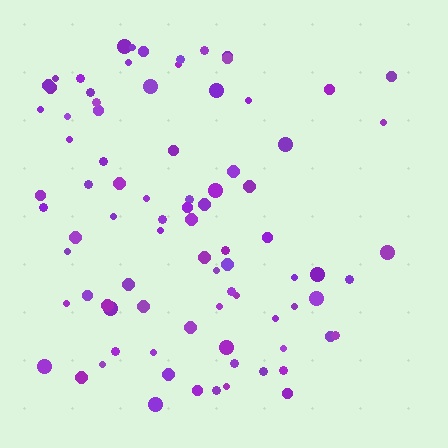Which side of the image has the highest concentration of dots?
The left.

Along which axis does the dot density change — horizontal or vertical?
Horizontal.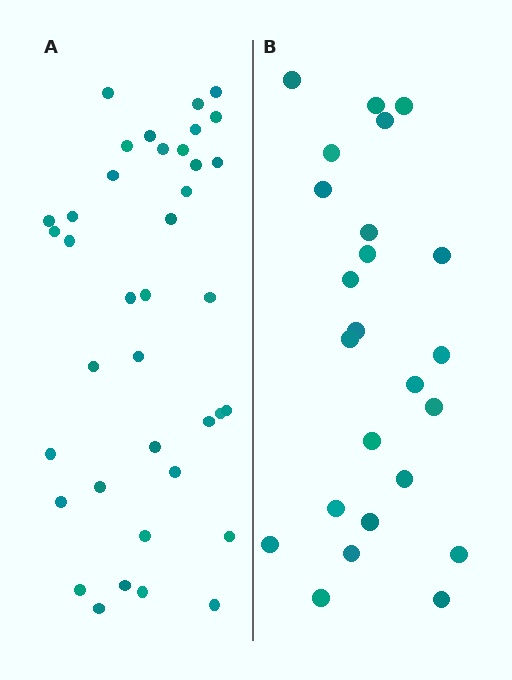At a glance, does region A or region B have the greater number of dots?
Region A (the left region) has more dots.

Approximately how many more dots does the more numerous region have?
Region A has approximately 15 more dots than region B.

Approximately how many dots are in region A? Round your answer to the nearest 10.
About 40 dots. (The exact count is 38, which rounds to 40.)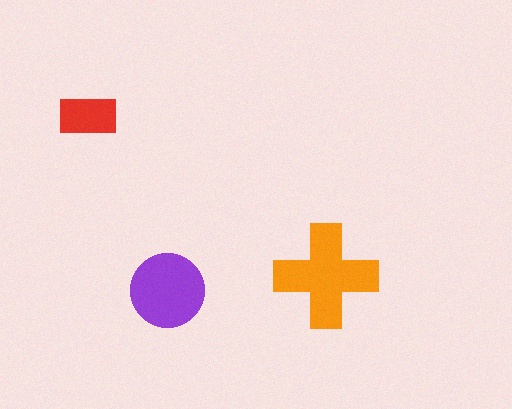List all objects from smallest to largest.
The red rectangle, the purple circle, the orange cross.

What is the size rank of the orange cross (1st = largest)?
1st.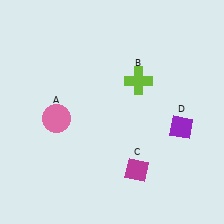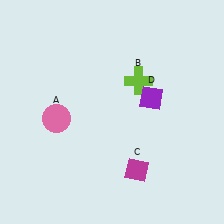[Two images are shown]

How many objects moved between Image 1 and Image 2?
1 object moved between the two images.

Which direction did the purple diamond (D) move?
The purple diamond (D) moved left.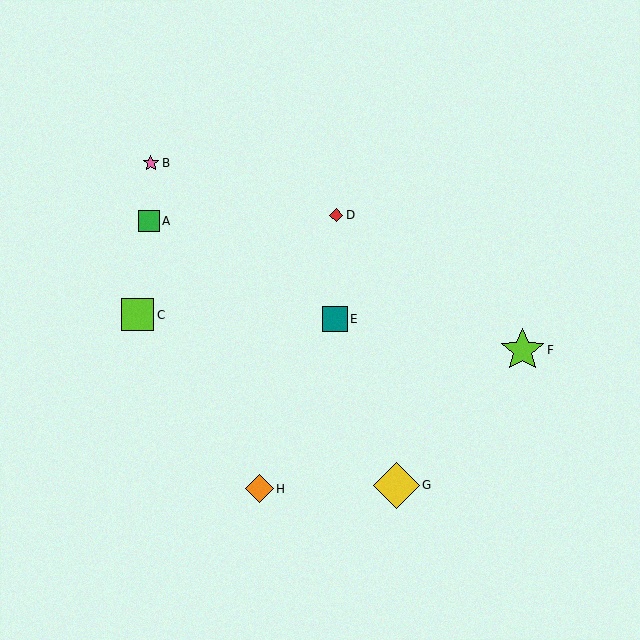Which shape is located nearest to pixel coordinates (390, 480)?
The yellow diamond (labeled G) at (396, 485) is nearest to that location.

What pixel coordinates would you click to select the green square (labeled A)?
Click at (149, 221) to select the green square A.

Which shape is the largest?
The yellow diamond (labeled G) is the largest.